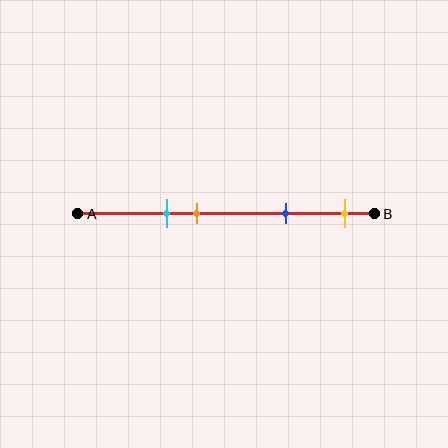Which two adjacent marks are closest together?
The cyan and orange marks are the closest adjacent pair.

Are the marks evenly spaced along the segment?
No, the marks are not evenly spaced.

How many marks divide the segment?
There are 4 marks dividing the segment.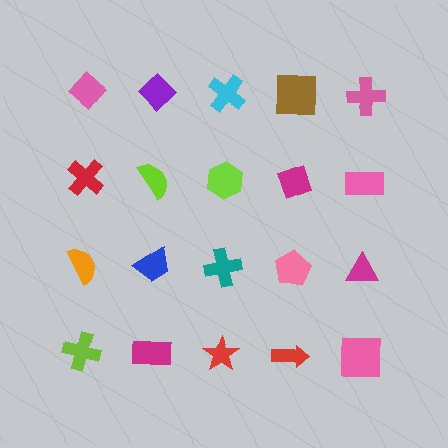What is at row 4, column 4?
A red arrow.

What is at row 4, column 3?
A red star.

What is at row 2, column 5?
A pink rectangle.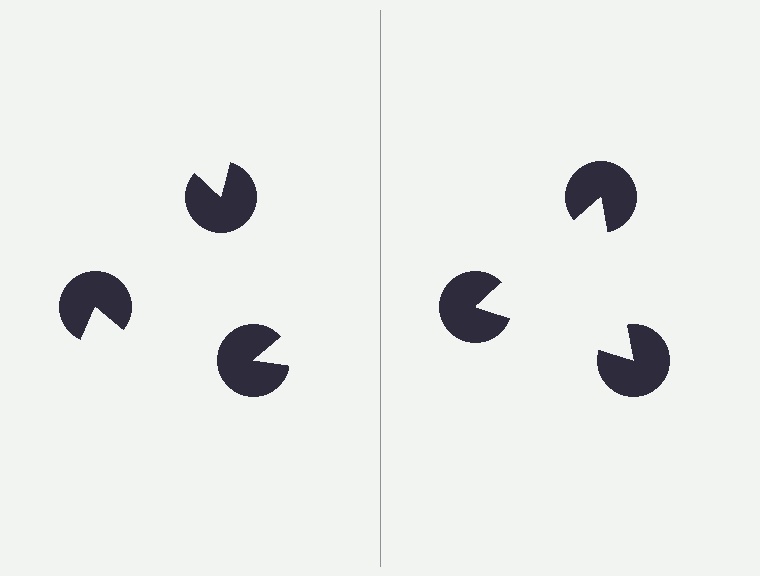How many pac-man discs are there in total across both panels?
6 — 3 on each side.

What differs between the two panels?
The pac-man discs are positioned identically on both sides; only the wedge orientations differ. On the right they align to a triangle; on the left they are misaligned.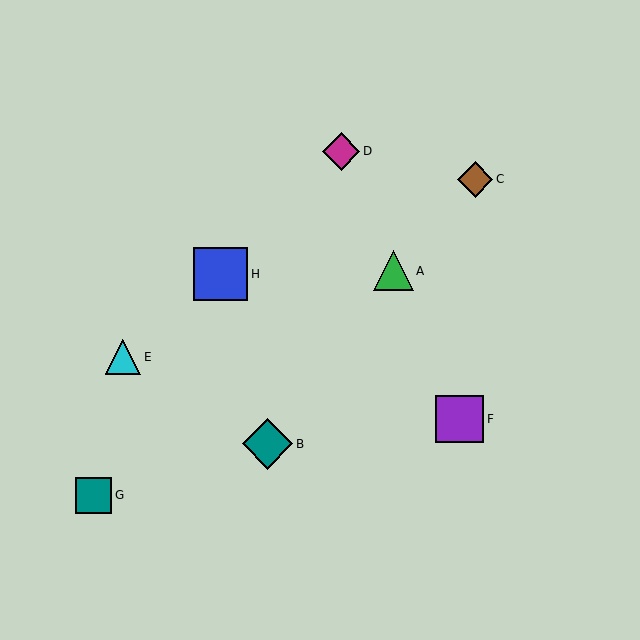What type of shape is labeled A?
Shape A is a green triangle.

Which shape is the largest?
The blue square (labeled H) is the largest.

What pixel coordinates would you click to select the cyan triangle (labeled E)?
Click at (123, 357) to select the cyan triangle E.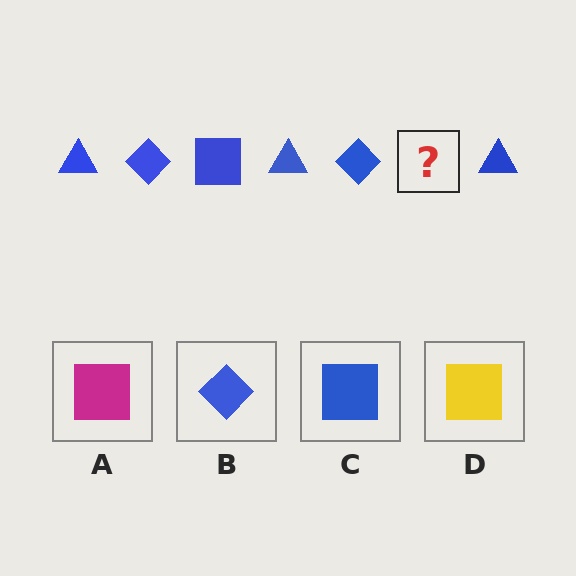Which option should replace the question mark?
Option C.